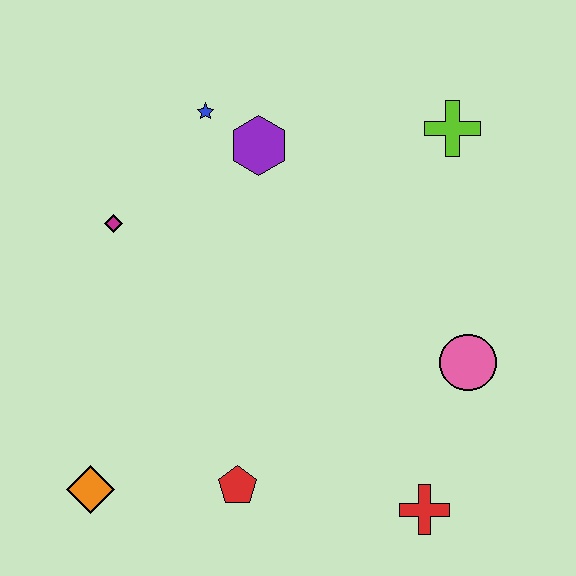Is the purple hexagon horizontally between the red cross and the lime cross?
No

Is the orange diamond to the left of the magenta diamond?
Yes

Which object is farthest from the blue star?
The red cross is farthest from the blue star.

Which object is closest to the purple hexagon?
The blue star is closest to the purple hexagon.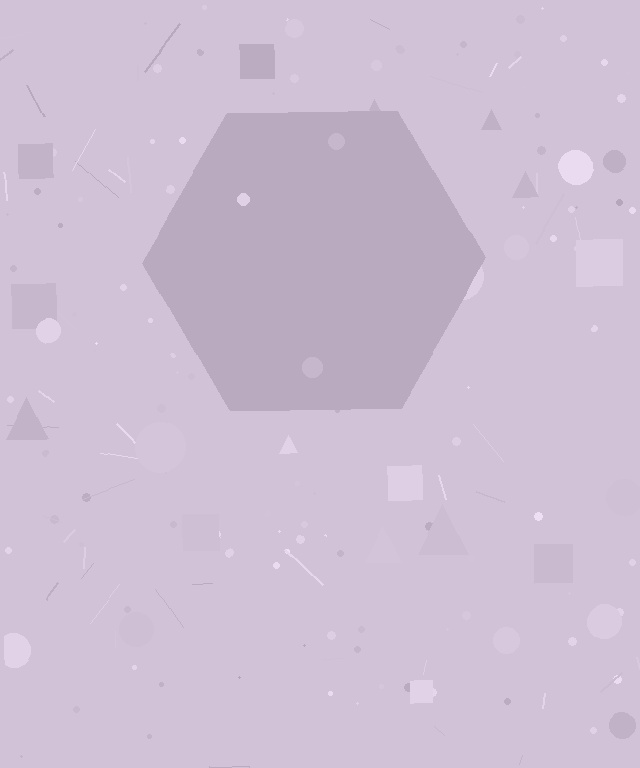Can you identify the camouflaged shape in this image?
The camouflaged shape is a hexagon.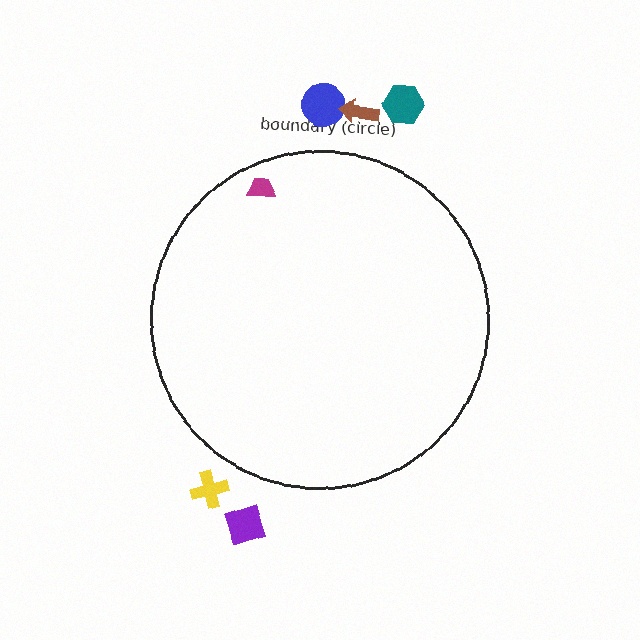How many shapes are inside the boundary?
1 inside, 5 outside.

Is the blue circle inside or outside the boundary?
Outside.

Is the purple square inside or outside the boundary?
Outside.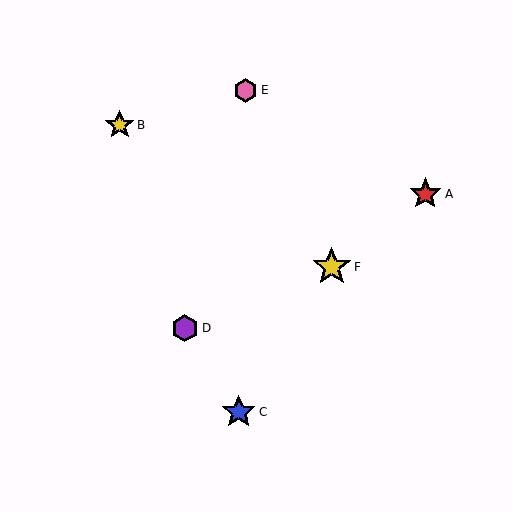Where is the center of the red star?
The center of the red star is at (425, 194).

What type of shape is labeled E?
Shape E is a pink hexagon.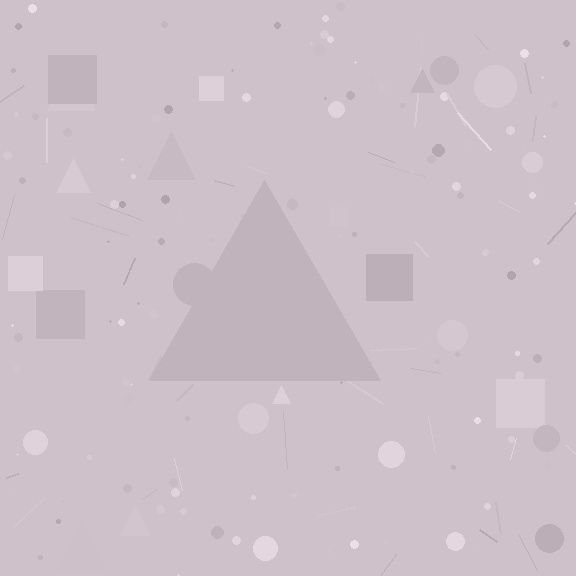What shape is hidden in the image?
A triangle is hidden in the image.